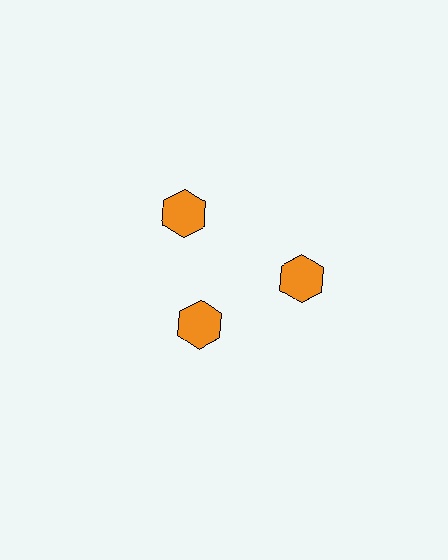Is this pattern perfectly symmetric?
No. The 3 orange hexagons are arranged in a ring, but one element near the 7 o'clock position is pulled inward toward the center, breaking the 3-fold rotational symmetry.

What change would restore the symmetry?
The symmetry would be restored by moving it outward, back onto the ring so that all 3 hexagons sit at equal angles and equal distance from the center.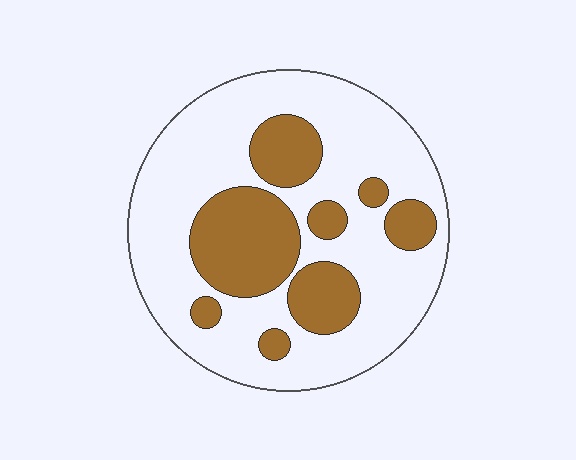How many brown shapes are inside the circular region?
8.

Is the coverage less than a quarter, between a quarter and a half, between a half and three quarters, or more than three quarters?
Between a quarter and a half.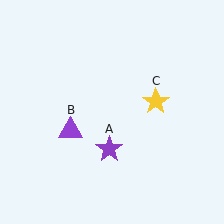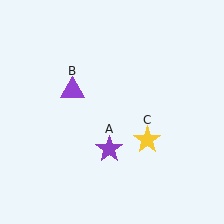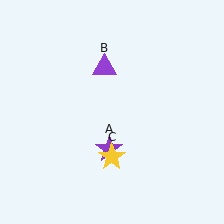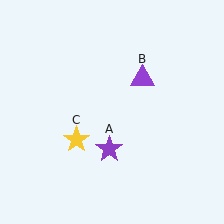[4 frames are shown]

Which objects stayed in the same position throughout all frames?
Purple star (object A) remained stationary.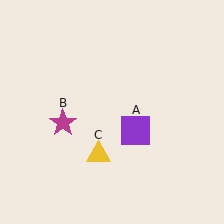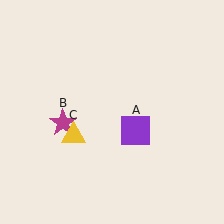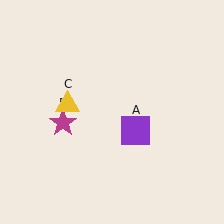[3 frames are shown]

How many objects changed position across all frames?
1 object changed position: yellow triangle (object C).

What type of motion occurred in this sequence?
The yellow triangle (object C) rotated clockwise around the center of the scene.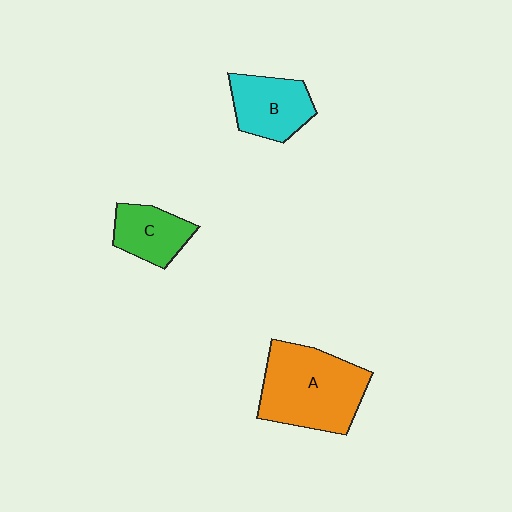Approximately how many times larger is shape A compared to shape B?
Approximately 1.7 times.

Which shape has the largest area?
Shape A (orange).